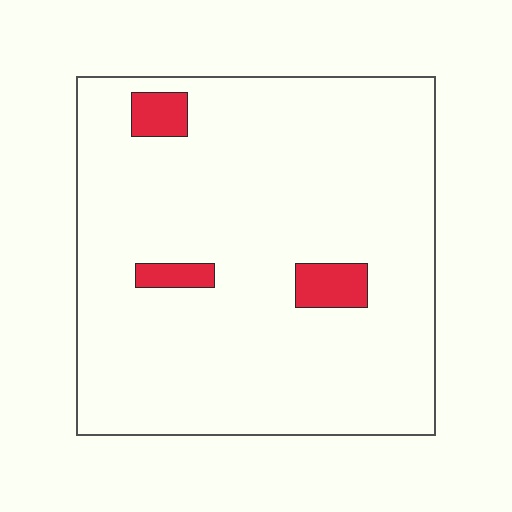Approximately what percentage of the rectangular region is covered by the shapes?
Approximately 5%.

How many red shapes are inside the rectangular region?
3.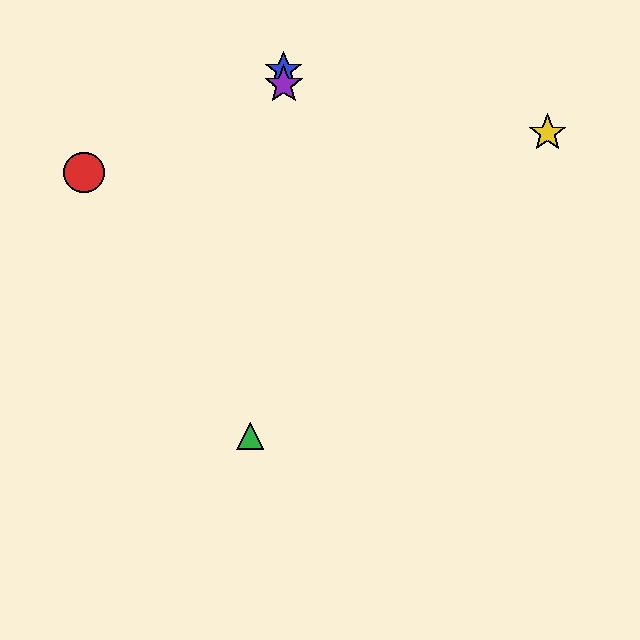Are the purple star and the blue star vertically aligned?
Yes, both are at x≈284.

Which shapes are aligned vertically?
The blue star, the purple star are aligned vertically.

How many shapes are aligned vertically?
2 shapes (the blue star, the purple star) are aligned vertically.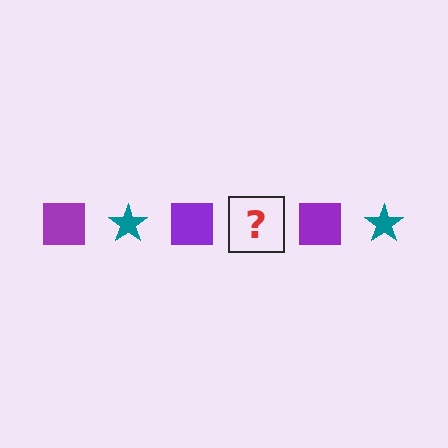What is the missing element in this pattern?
The missing element is a teal star.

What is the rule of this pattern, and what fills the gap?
The rule is that the pattern alternates between purple square and teal star. The gap should be filled with a teal star.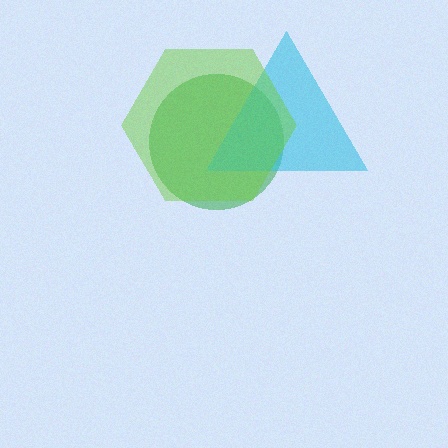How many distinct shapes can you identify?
There are 3 distinct shapes: a green circle, a cyan triangle, a lime hexagon.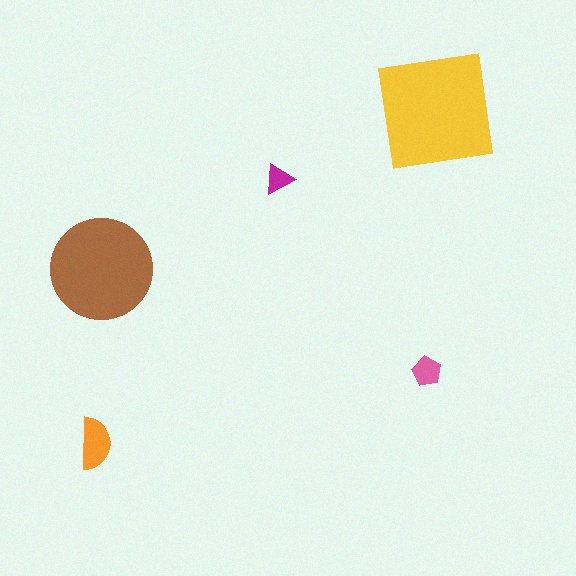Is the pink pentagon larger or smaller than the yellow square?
Smaller.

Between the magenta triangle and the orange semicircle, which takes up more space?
The orange semicircle.